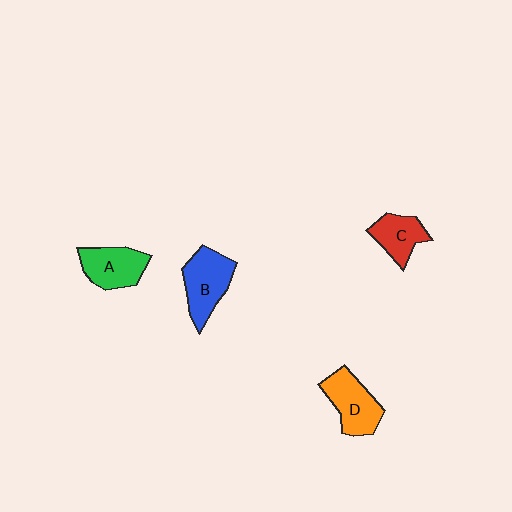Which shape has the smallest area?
Shape C (red).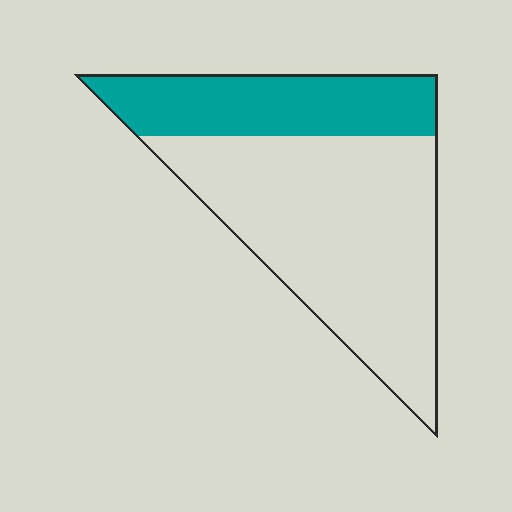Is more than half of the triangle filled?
No.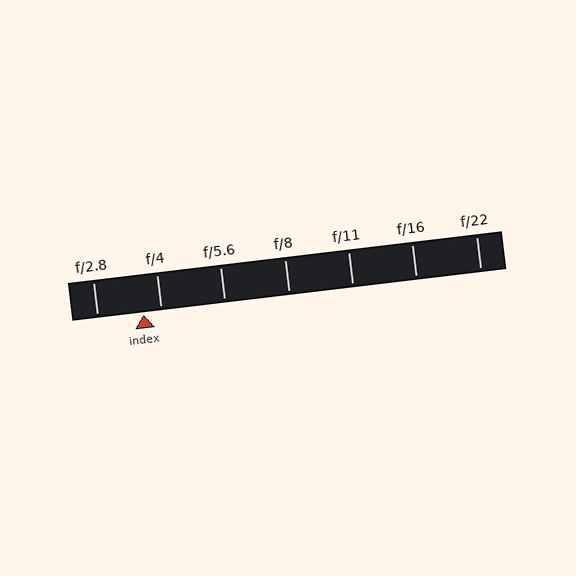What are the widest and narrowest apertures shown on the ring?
The widest aperture shown is f/2.8 and the narrowest is f/22.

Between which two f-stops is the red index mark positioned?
The index mark is between f/2.8 and f/4.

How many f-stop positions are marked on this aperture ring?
There are 7 f-stop positions marked.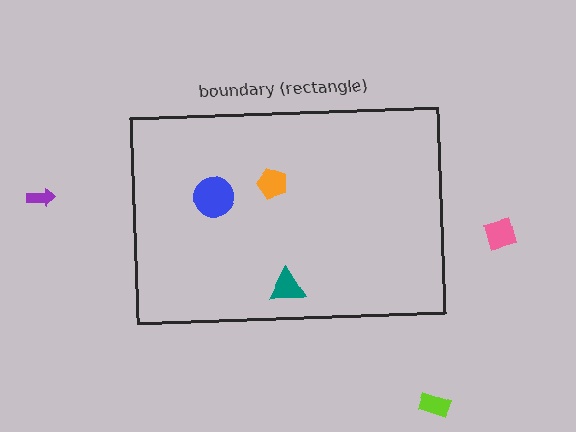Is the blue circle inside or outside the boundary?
Inside.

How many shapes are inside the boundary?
3 inside, 3 outside.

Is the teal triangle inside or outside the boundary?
Inside.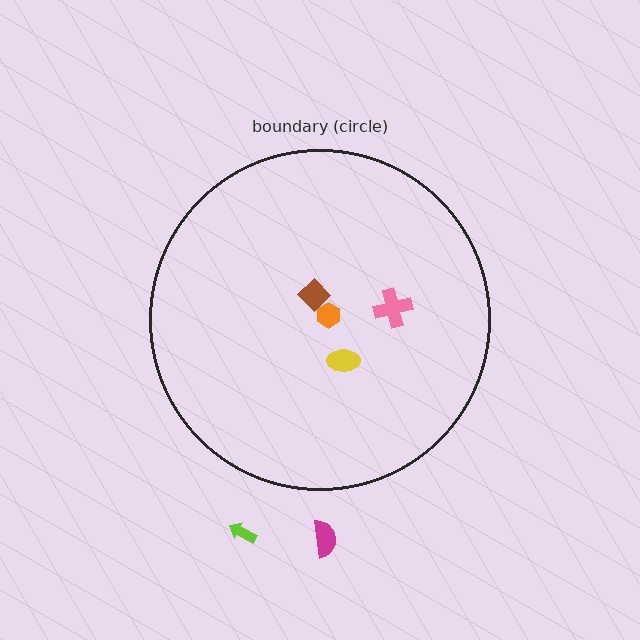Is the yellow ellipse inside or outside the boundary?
Inside.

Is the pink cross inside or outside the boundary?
Inside.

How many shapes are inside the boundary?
4 inside, 2 outside.